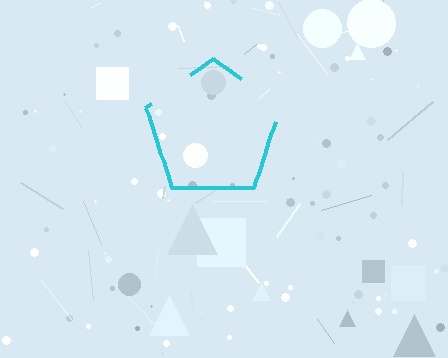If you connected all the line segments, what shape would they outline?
They would outline a pentagon.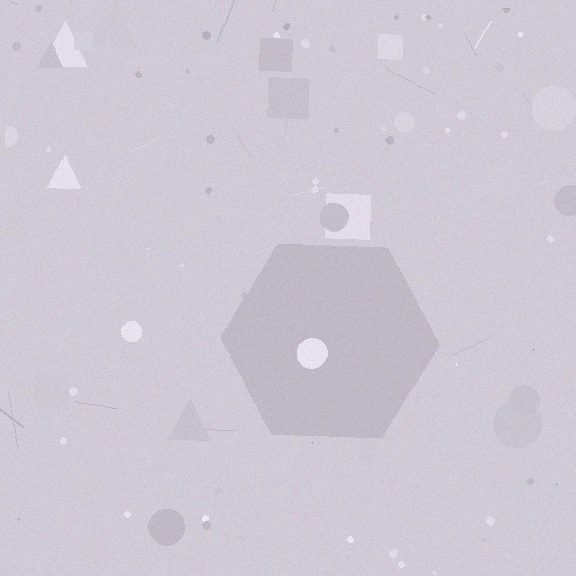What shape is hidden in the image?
A hexagon is hidden in the image.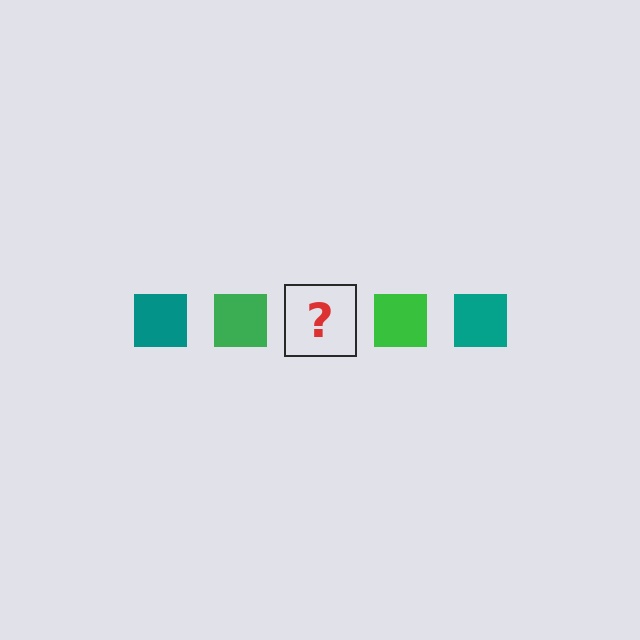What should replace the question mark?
The question mark should be replaced with a teal square.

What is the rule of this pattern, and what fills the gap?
The rule is that the pattern cycles through teal, green squares. The gap should be filled with a teal square.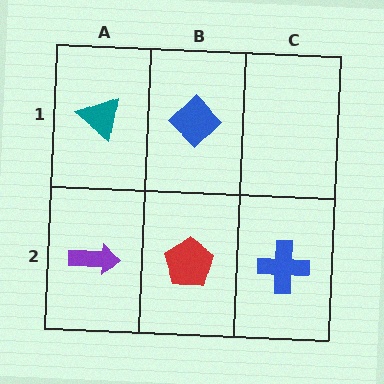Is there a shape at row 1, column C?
No, that cell is empty.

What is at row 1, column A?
A teal triangle.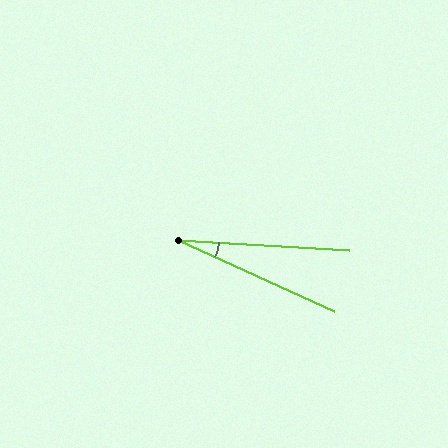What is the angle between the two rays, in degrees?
Approximately 21 degrees.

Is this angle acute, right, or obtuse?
It is acute.